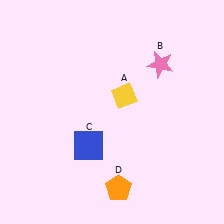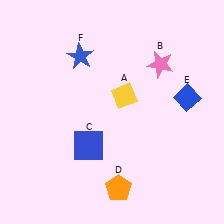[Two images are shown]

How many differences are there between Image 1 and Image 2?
There are 2 differences between the two images.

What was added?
A blue diamond (E), a blue star (F) were added in Image 2.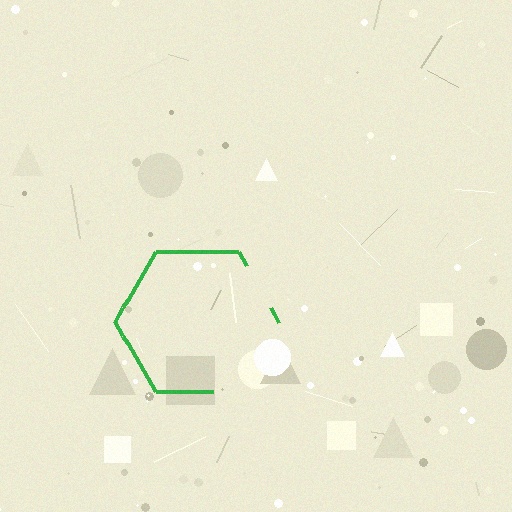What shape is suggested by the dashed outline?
The dashed outline suggests a hexagon.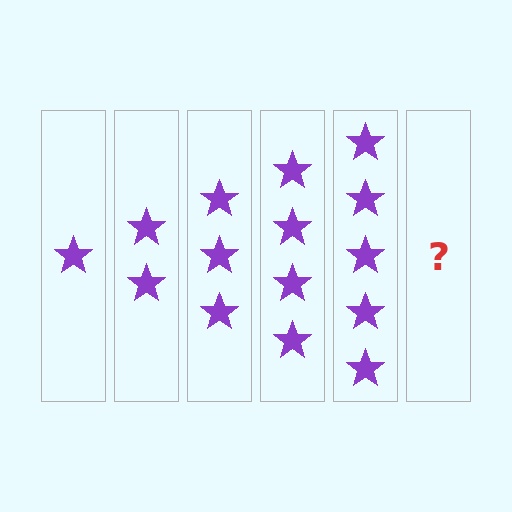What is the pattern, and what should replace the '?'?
The pattern is that each step adds one more star. The '?' should be 6 stars.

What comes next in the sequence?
The next element should be 6 stars.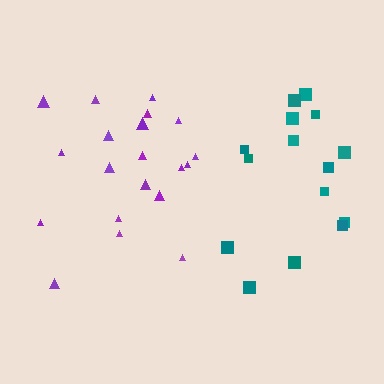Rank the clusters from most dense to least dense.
purple, teal.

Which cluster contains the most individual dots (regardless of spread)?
Purple (20).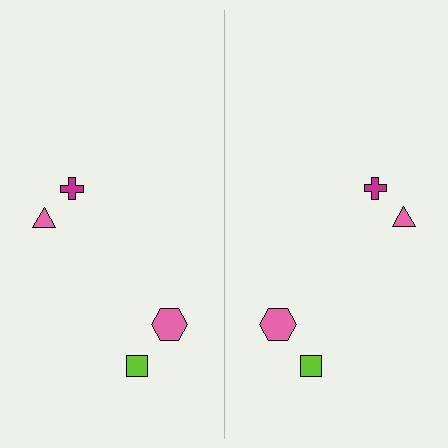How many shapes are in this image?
There are 8 shapes in this image.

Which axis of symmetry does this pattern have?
The pattern has a vertical axis of symmetry running through the center of the image.